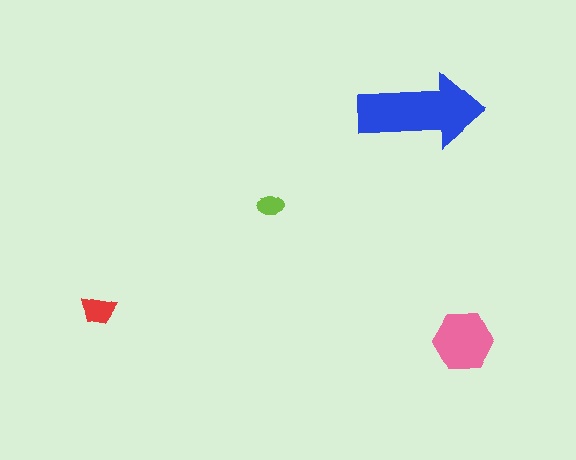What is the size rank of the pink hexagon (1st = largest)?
2nd.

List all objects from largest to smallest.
The blue arrow, the pink hexagon, the red trapezoid, the lime ellipse.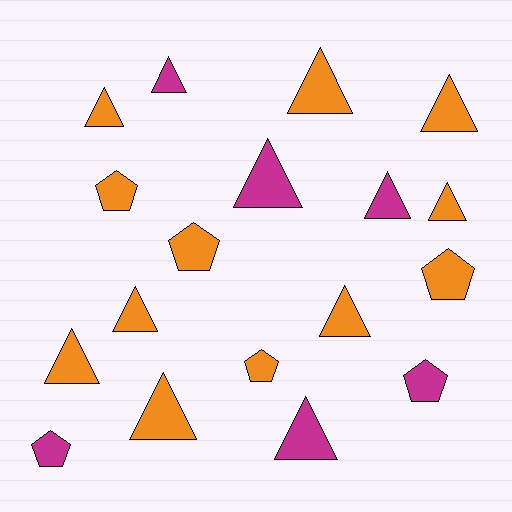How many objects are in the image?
There are 18 objects.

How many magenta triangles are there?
There are 4 magenta triangles.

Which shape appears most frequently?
Triangle, with 12 objects.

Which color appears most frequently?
Orange, with 12 objects.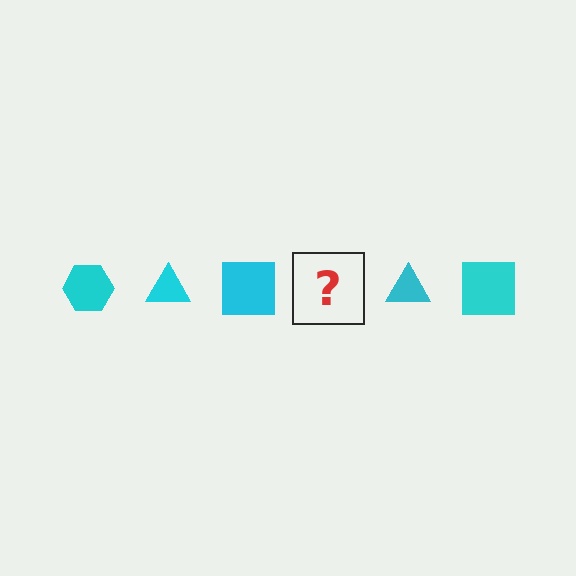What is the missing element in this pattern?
The missing element is a cyan hexagon.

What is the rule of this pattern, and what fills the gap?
The rule is that the pattern cycles through hexagon, triangle, square shapes in cyan. The gap should be filled with a cyan hexagon.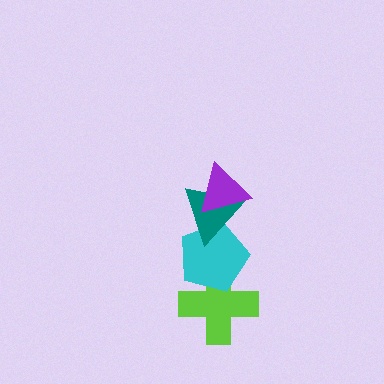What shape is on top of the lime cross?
The cyan pentagon is on top of the lime cross.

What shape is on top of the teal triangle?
The purple triangle is on top of the teal triangle.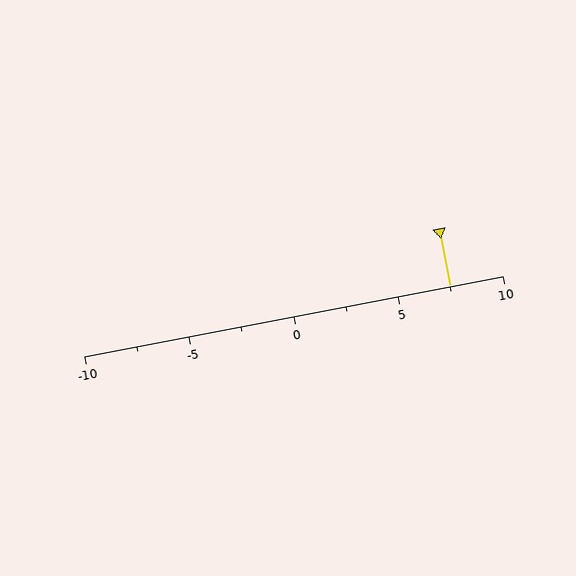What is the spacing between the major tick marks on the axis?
The major ticks are spaced 5 apart.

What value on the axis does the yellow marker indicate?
The marker indicates approximately 7.5.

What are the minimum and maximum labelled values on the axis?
The axis runs from -10 to 10.